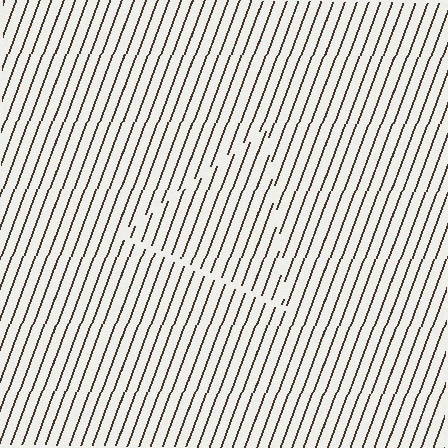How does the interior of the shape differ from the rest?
The interior of the shape contains the same grating, shifted by half a period — the contour is defined by the phase discontinuity where line-ends from the inner and outer gratings abut.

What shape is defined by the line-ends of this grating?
An illusory triangle. The interior of the shape contains the same grating, shifted by half a period — the contour is defined by the phase discontinuity where line-ends from the inner and outer gratings abut.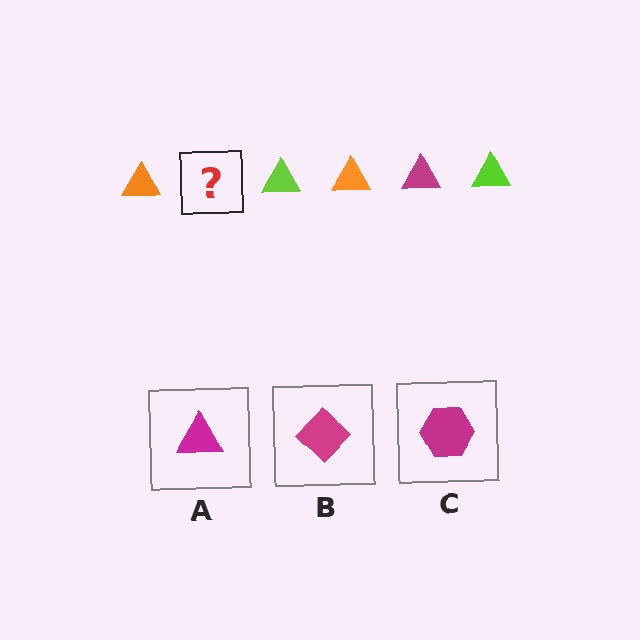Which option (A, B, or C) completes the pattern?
A.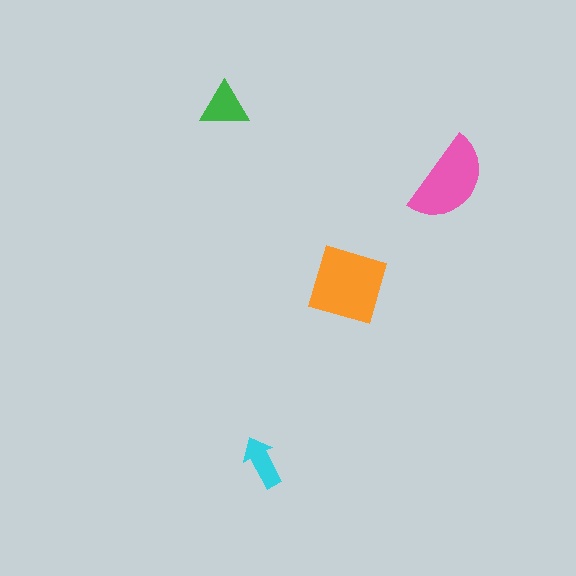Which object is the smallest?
The cyan arrow.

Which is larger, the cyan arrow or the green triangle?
The green triangle.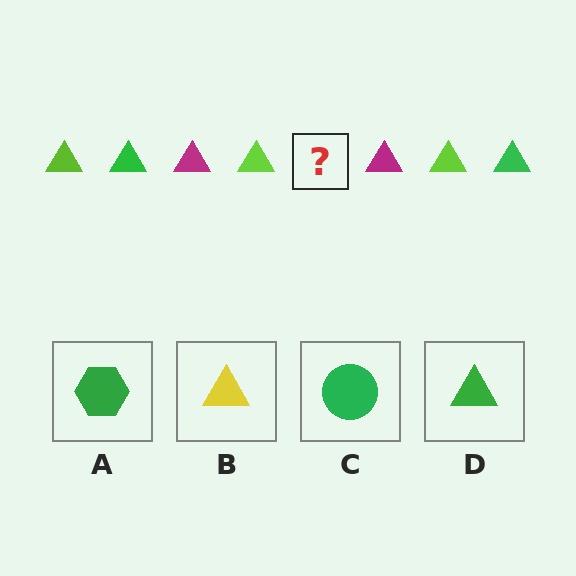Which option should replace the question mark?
Option D.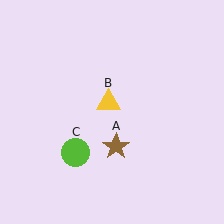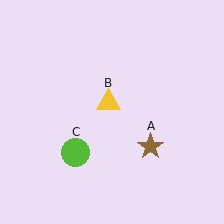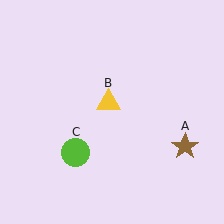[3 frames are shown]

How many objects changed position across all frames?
1 object changed position: brown star (object A).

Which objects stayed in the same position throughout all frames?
Yellow triangle (object B) and lime circle (object C) remained stationary.